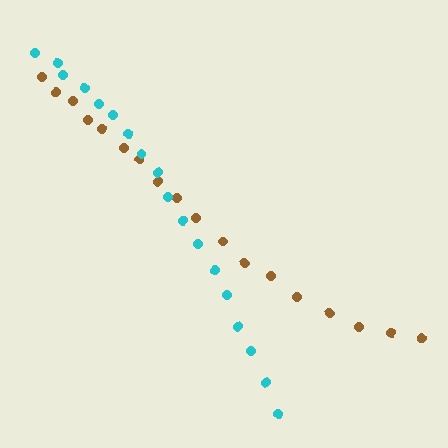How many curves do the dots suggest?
There are 2 distinct paths.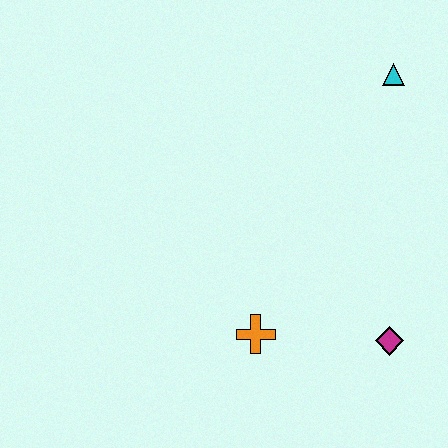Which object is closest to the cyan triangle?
The magenta diamond is closest to the cyan triangle.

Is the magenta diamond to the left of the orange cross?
No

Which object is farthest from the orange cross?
The cyan triangle is farthest from the orange cross.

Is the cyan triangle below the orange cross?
No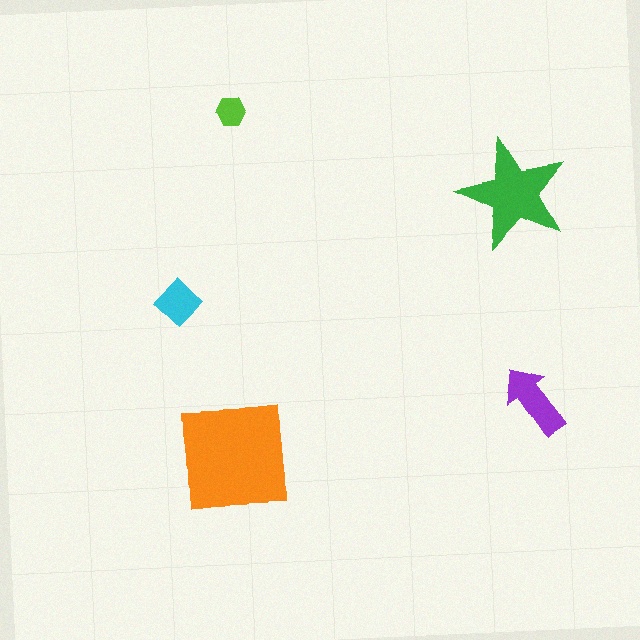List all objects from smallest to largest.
The lime hexagon, the cyan diamond, the purple arrow, the green star, the orange square.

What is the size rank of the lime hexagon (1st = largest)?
5th.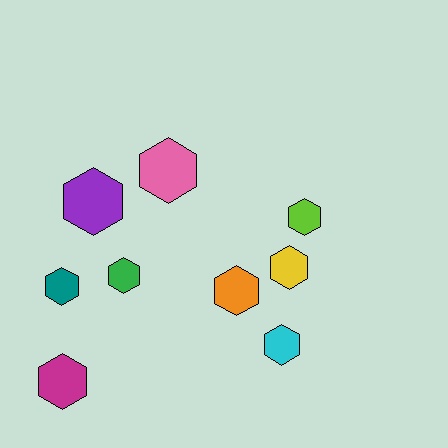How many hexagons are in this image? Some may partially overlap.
There are 9 hexagons.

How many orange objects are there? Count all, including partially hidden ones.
There is 1 orange object.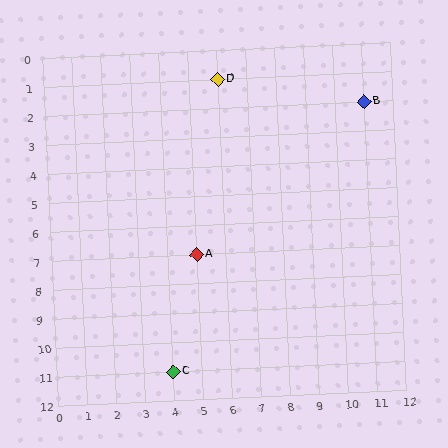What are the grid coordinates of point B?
Point B is at grid coordinates (11, 2).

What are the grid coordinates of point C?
Point C is at grid coordinates (4, 11).